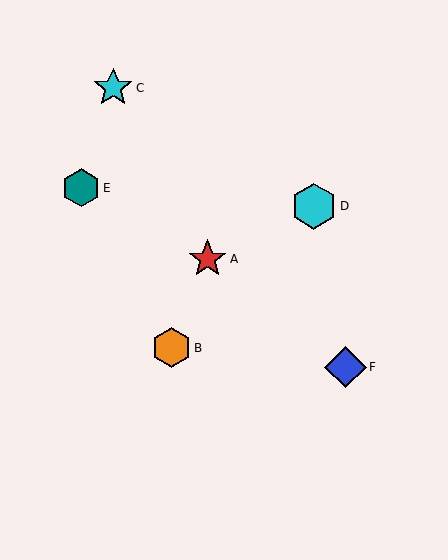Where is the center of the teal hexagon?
The center of the teal hexagon is at (81, 188).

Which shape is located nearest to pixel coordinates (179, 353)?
The orange hexagon (labeled B) at (171, 348) is nearest to that location.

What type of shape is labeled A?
Shape A is a red star.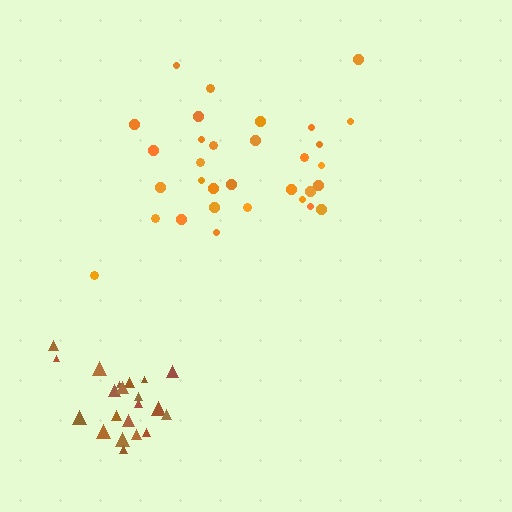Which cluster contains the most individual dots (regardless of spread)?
Orange (32).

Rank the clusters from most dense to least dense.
brown, orange.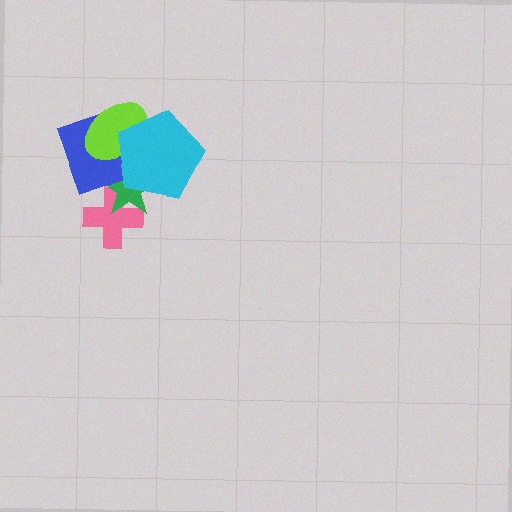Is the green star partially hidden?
Yes, it is partially covered by another shape.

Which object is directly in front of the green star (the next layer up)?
The blue diamond is directly in front of the green star.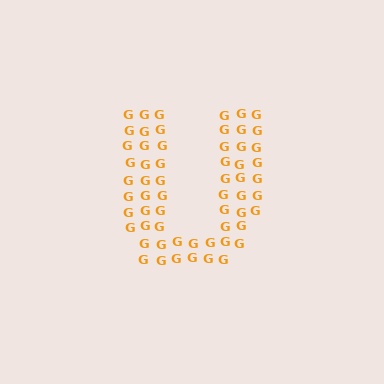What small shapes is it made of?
It is made of small letter G's.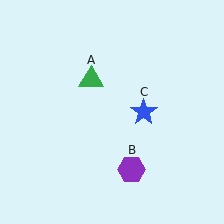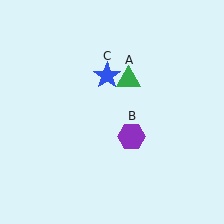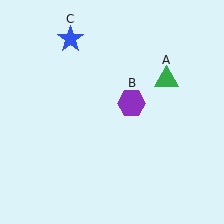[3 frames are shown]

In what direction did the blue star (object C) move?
The blue star (object C) moved up and to the left.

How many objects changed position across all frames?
3 objects changed position: green triangle (object A), purple hexagon (object B), blue star (object C).